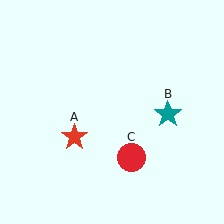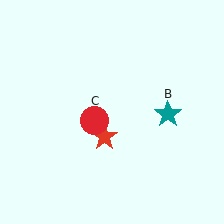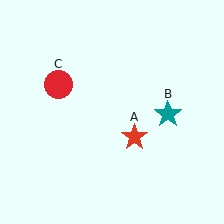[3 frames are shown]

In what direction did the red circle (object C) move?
The red circle (object C) moved up and to the left.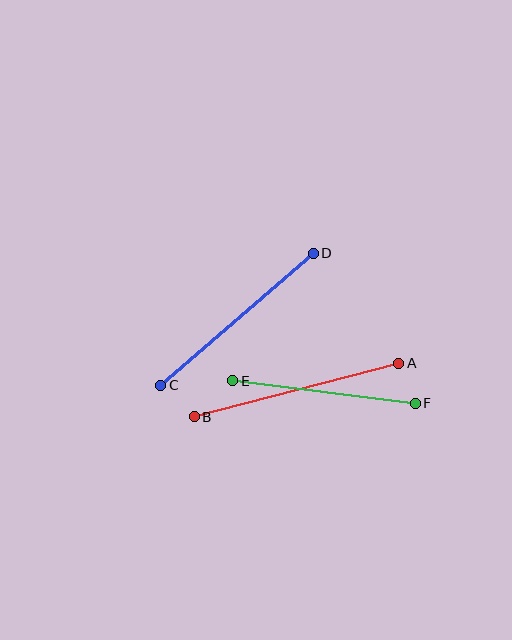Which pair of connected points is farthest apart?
Points A and B are farthest apart.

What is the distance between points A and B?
The distance is approximately 212 pixels.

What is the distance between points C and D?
The distance is approximately 201 pixels.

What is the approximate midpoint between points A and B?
The midpoint is at approximately (297, 390) pixels.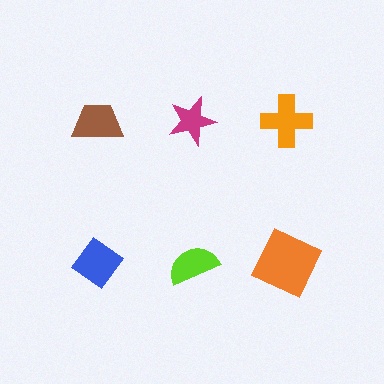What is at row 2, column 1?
A blue diamond.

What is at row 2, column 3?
An orange square.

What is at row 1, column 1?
A brown trapezoid.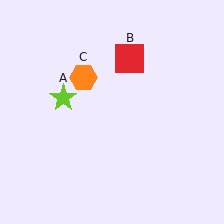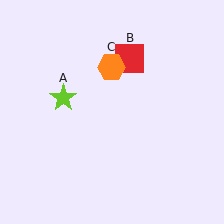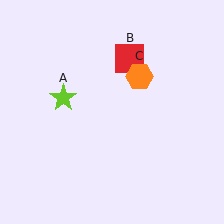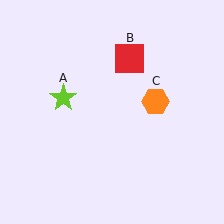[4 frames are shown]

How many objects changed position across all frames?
1 object changed position: orange hexagon (object C).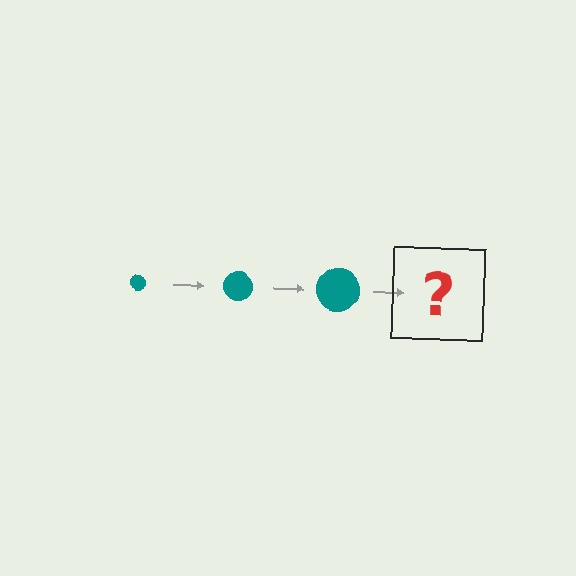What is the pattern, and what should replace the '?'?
The pattern is that the circle gets progressively larger each step. The '?' should be a teal circle, larger than the previous one.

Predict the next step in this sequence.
The next step is a teal circle, larger than the previous one.